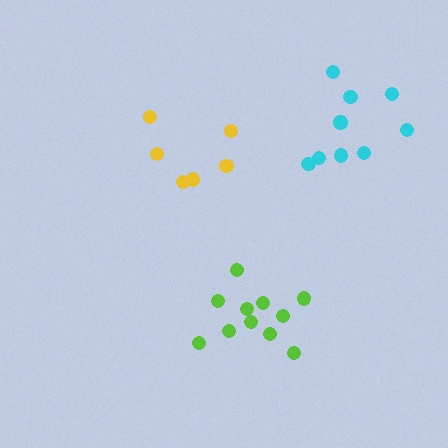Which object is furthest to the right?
The cyan cluster is rightmost.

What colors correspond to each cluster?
The clusters are colored: yellow, cyan, lime.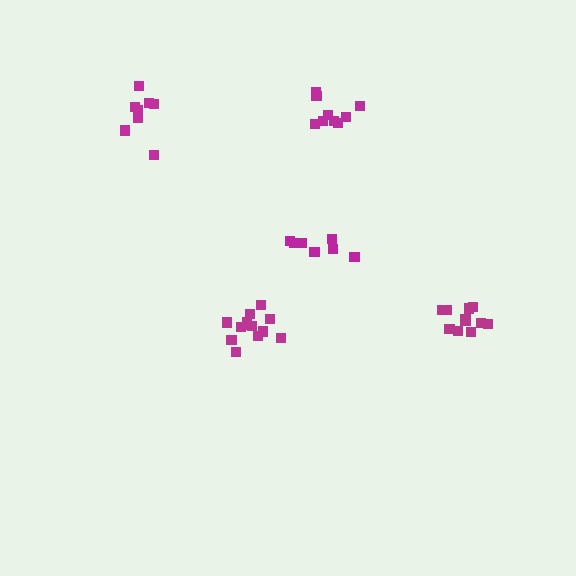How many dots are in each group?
Group 1: 8 dots, Group 2: 13 dots, Group 3: 7 dots, Group 4: 9 dots, Group 5: 11 dots (48 total).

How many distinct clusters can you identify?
There are 5 distinct clusters.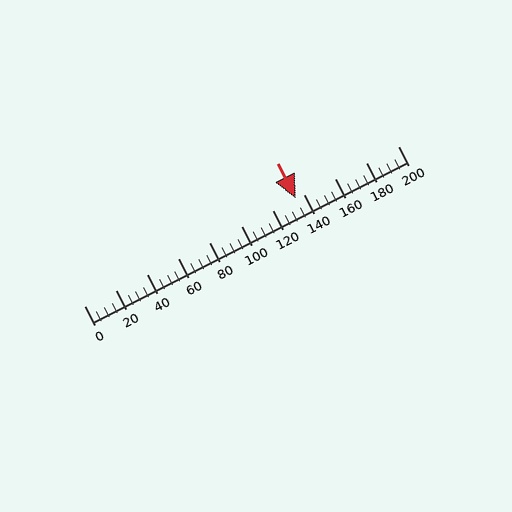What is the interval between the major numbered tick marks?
The major tick marks are spaced 20 units apart.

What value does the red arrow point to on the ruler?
The red arrow points to approximately 135.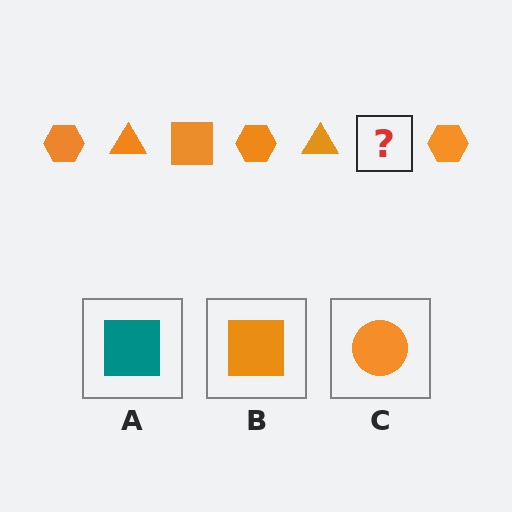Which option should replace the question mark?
Option B.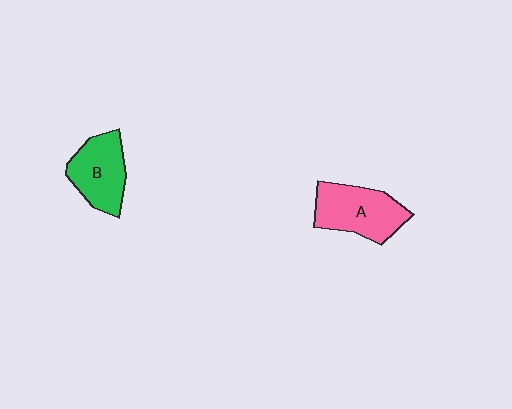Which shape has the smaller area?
Shape B (green).